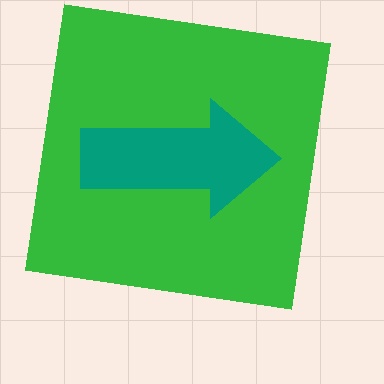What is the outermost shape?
The green square.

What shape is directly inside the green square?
The teal arrow.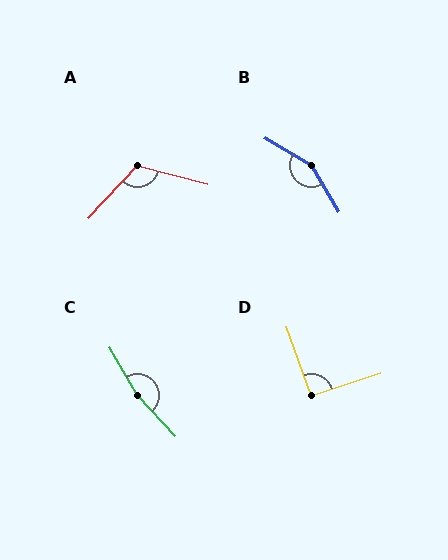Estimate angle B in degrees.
Approximately 152 degrees.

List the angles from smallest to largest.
D (91°), A (117°), B (152°), C (167°).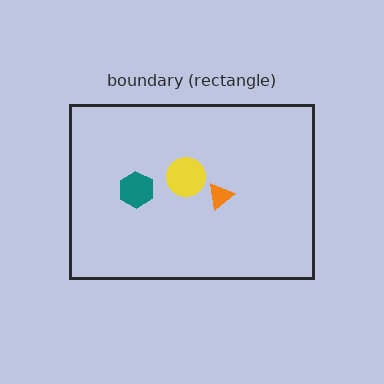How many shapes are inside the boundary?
3 inside, 0 outside.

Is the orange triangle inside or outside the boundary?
Inside.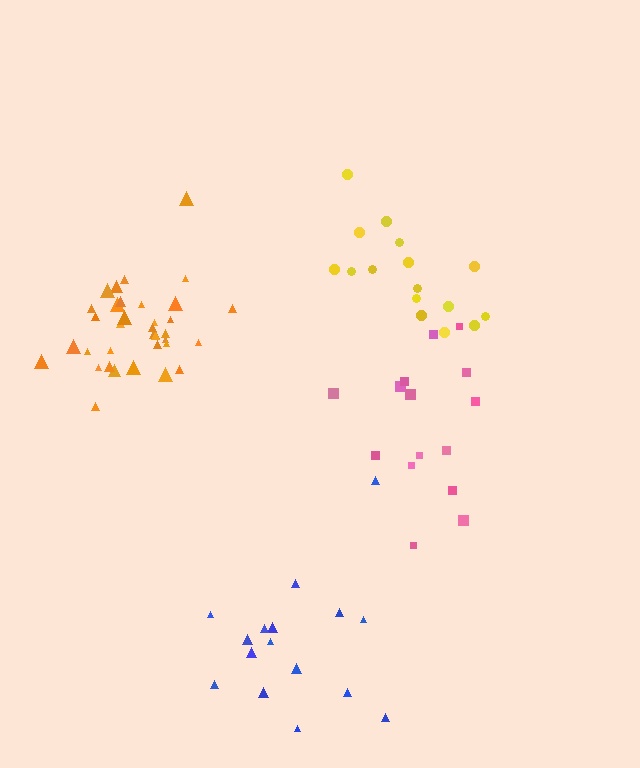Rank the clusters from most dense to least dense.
orange, pink, yellow, blue.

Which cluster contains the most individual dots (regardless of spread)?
Orange (35).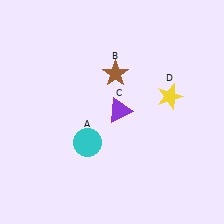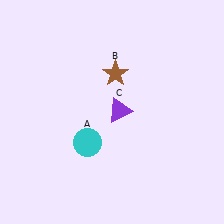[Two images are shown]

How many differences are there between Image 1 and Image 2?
There is 1 difference between the two images.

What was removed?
The yellow star (D) was removed in Image 2.